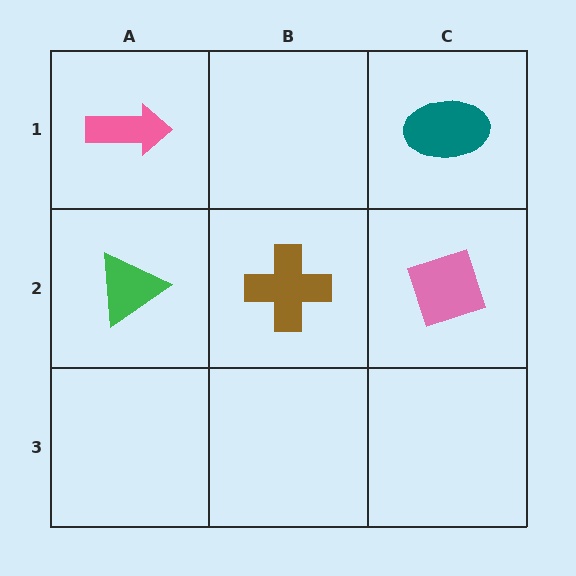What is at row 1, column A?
A pink arrow.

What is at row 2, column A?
A green triangle.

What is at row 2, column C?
A pink diamond.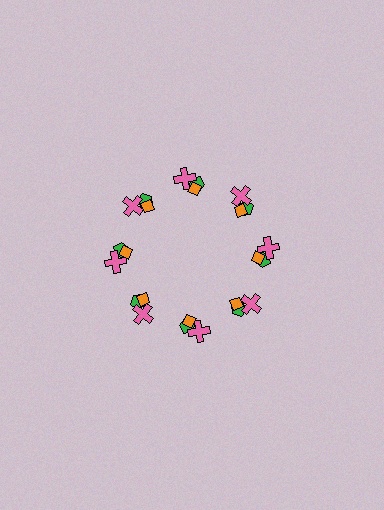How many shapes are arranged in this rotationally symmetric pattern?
There are 24 shapes, arranged in 8 groups of 3.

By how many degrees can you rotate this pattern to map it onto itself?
The pattern maps onto itself every 45 degrees of rotation.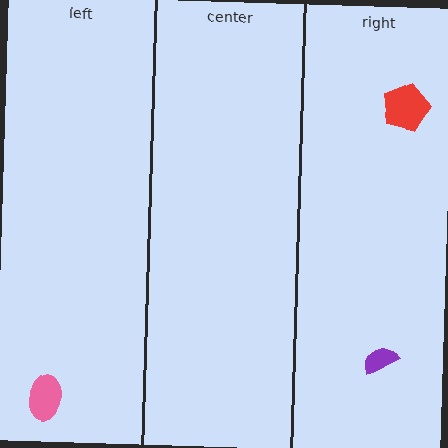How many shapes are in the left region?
1.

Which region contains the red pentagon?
The right region.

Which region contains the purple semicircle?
The right region.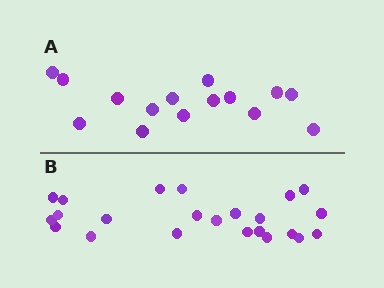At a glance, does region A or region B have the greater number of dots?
Region B (the bottom region) has more dots.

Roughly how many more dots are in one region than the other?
Region B has roughly 8 or so more dots than region A.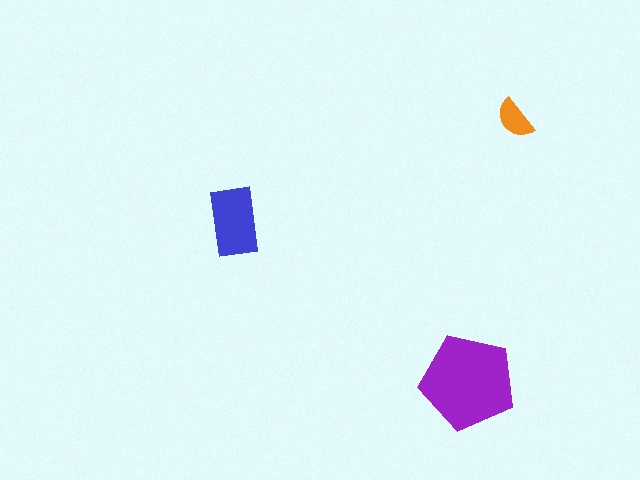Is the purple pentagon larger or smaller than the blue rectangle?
Larger.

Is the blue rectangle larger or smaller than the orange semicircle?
Larger.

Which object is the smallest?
The orange semicircle.